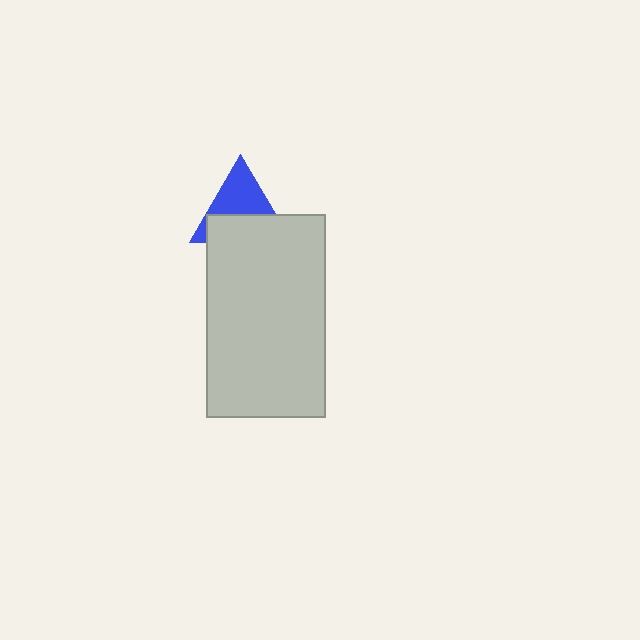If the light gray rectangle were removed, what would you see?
You would see the complete blue triangle.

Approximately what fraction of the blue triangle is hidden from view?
Roughly 50% of the blue triangle is hidden behind the light gray rectangle.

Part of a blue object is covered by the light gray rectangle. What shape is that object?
It is a triangle.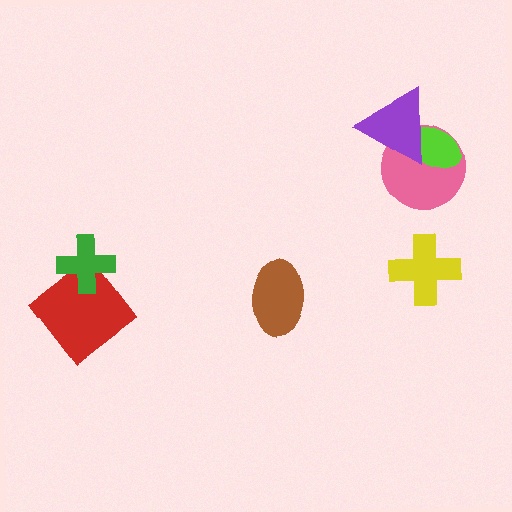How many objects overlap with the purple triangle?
2 objects overlap with the purple triangle.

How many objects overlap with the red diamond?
1 object overlaps with the red diamond.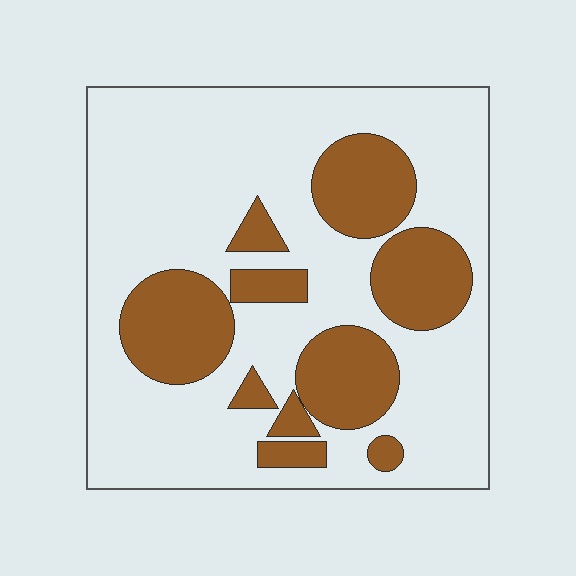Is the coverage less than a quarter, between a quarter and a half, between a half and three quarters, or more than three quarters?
Between a quarter and a half.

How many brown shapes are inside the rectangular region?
10.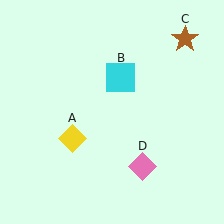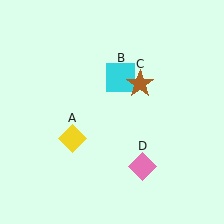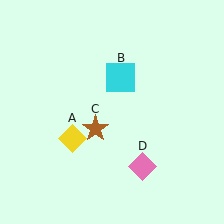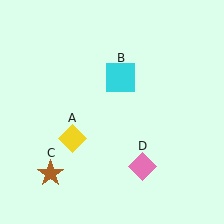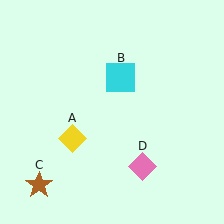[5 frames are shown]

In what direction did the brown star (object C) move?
The brown star (object C) moved down and to the left.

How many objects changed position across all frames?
1 object changed position: brown star (object C).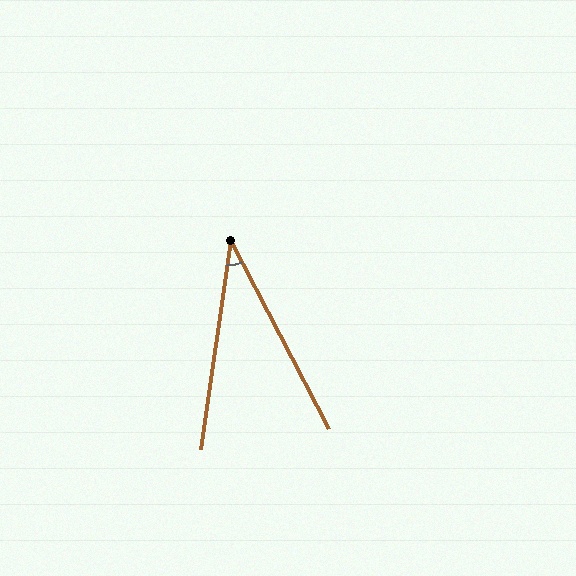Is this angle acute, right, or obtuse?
It is acute.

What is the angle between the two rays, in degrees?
Approximately 36 degrees.